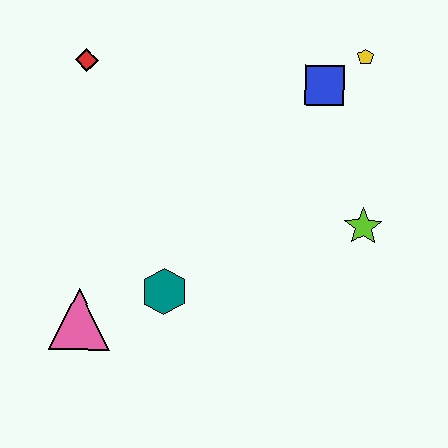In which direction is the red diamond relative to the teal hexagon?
The red diamond is above the teal hexagon.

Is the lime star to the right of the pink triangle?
Yes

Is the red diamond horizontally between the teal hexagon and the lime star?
No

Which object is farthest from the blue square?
The pink triangle is farthest from the blue square.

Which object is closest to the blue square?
The yellow pentagon is closest to the blue square.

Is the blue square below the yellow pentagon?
Yes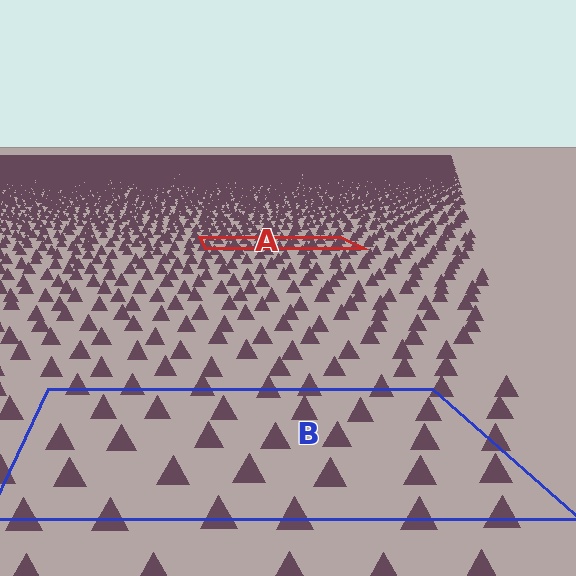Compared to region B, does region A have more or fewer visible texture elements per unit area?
Region A has more texture elements per unit area — they are packed more densely because it is farther away.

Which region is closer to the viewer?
Region B is closer. The texture elements there are larger and more spread out.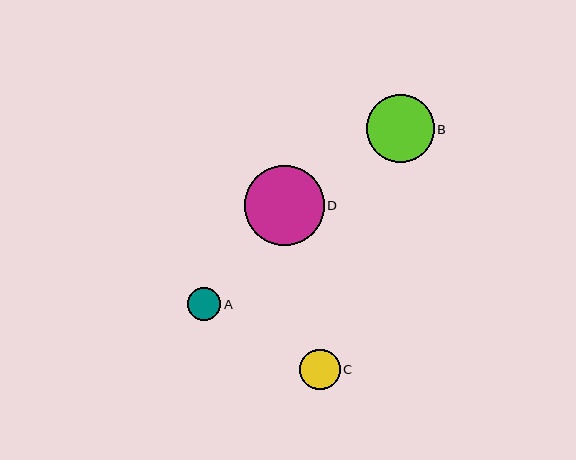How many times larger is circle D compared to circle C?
Circle D is approximately 2.0 times the size of circle C.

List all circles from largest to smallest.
From largest to smallest: D, B, C, A.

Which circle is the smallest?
Circle A is the smallest with a size of approximately 33 pixels.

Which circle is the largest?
Circle D is the largest with a size of approximately 79 pixels.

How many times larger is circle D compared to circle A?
Circle D is approximately 2.4 times the size of circle A.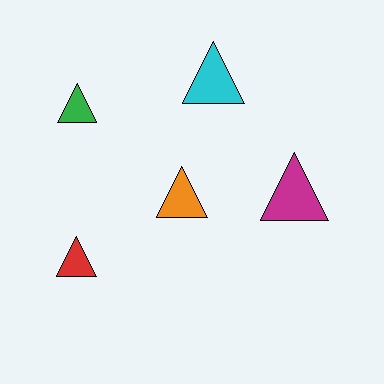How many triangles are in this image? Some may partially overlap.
There are 5 triangles.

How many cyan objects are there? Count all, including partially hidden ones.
There is 1 cyan object.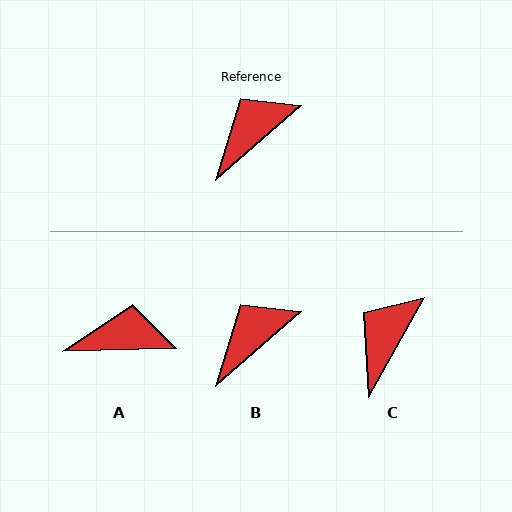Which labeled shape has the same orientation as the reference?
B.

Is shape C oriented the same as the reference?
No, it is off by about 20 degrees.